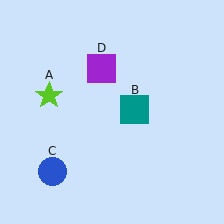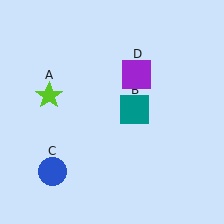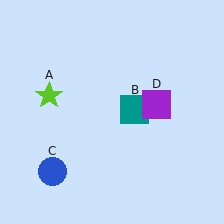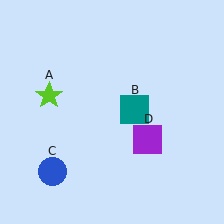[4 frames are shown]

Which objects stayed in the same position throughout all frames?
Lime star (object A) and teal square (object B) and blue circle (object C) remained stationary.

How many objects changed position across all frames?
1 object changed position: purple square (object D).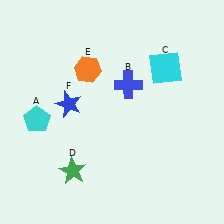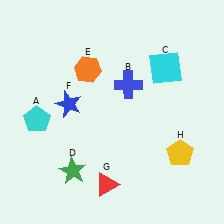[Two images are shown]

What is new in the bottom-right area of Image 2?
A yellow pentagon (H) was added in the bottom-right area of Image 2.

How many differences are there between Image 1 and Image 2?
There are 2 differences between the two images.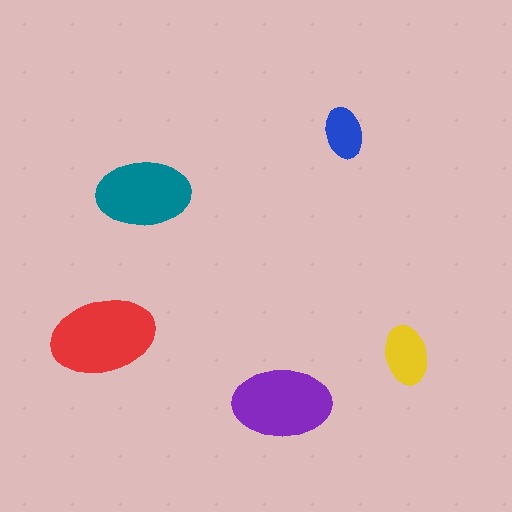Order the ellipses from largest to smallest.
the red one, the purple one, the teal one, the yellow one, the blue one.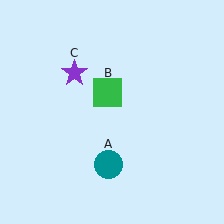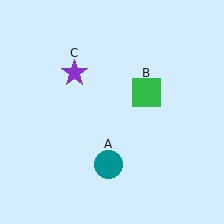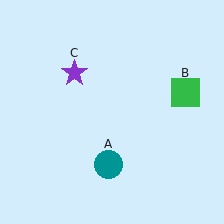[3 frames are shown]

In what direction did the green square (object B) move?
The green square (object B) moved right.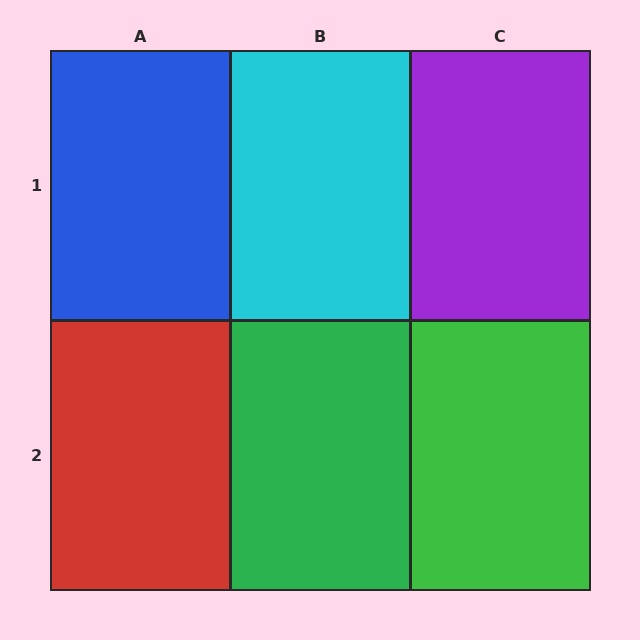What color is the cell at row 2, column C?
Green.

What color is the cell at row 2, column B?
Green.